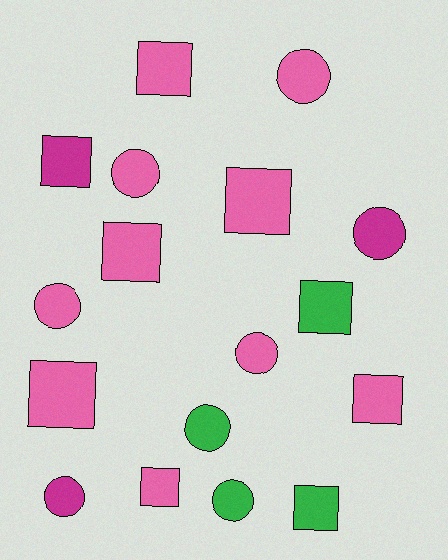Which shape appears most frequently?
Square, with 9 objects.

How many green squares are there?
There are 2 green squares.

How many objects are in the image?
There are 17 objects.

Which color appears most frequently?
Pink, with 10 objects.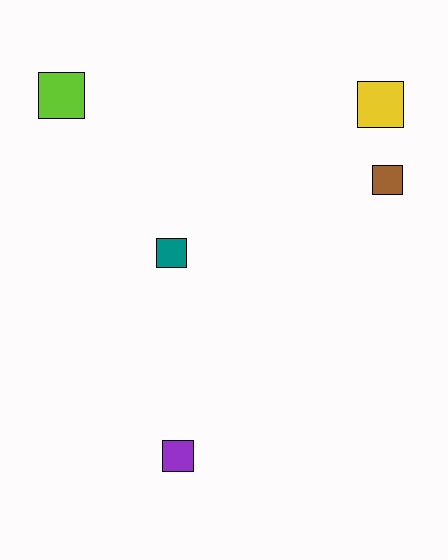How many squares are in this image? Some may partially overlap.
There are 5 squares.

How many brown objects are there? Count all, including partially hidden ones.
There is 1 brown object.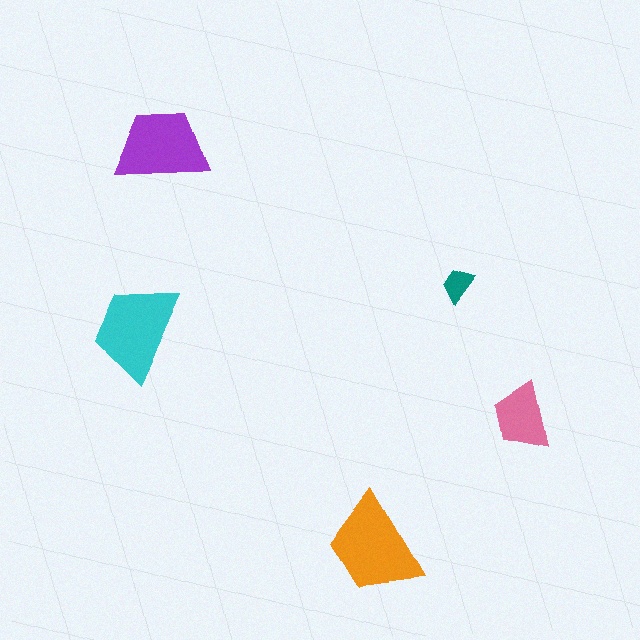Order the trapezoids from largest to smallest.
the orange one, the cyan one, the purple one, the pink one, the teal one.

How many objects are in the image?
There are 5 objects in the image.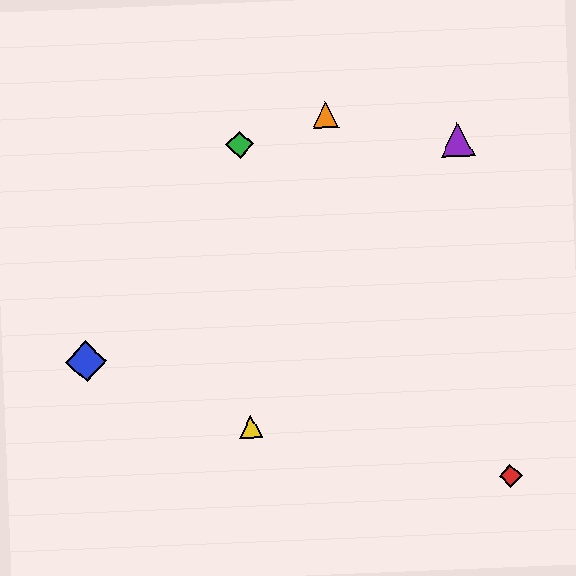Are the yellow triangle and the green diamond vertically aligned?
Yes, both are at x≈251.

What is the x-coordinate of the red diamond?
The red diamond is at x≈511.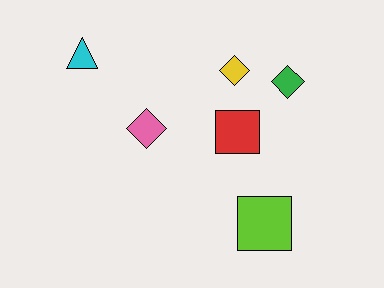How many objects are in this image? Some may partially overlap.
There are 6 objects.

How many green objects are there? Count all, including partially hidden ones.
There is 1 green object.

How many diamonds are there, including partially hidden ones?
There are 3 diamonds.